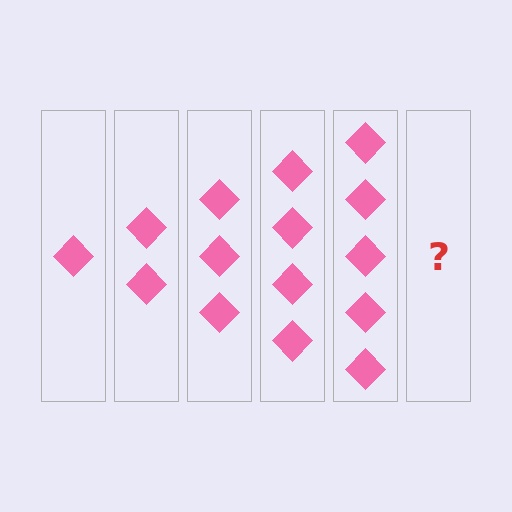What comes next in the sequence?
The next element should be 6 diamonds.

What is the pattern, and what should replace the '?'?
The pattern is that each step adds one more diamond. The '?' should be 6 diamonds.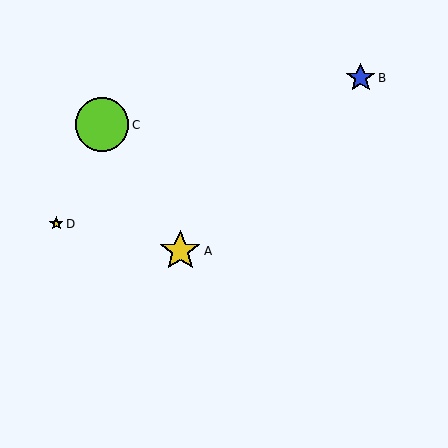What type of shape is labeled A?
Shape A is a yellow star.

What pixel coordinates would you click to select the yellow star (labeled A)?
Click at (180, 251) to select the yellow star A.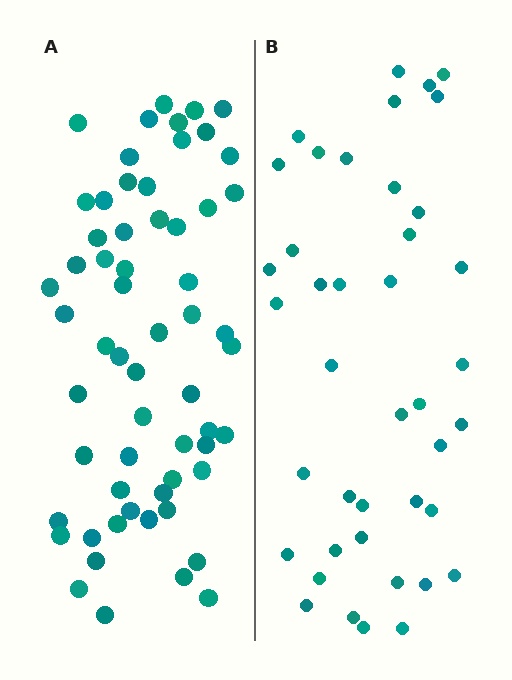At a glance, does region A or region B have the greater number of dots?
Region A (the left region) has more dots.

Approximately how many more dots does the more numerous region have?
Region A has approximately 20 more dots than region B.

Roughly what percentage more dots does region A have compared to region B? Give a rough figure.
About 45% more.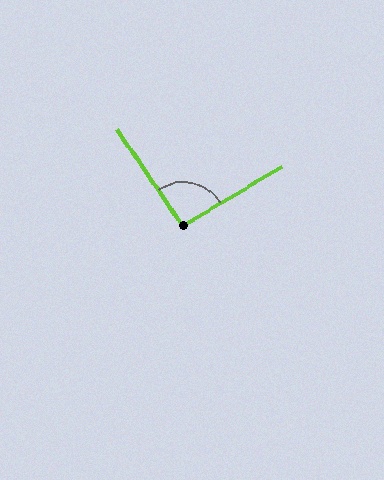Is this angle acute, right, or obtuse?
It is approximately a right angle.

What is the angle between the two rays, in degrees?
Approximately 93 degrees.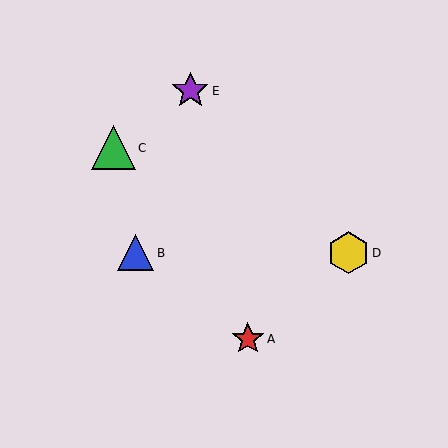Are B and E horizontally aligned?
No, B is at y≈253 and E is at y≈91.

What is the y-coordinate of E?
Object E is at y≈91.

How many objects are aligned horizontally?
2 objects (B, D) are aligned horizontally.